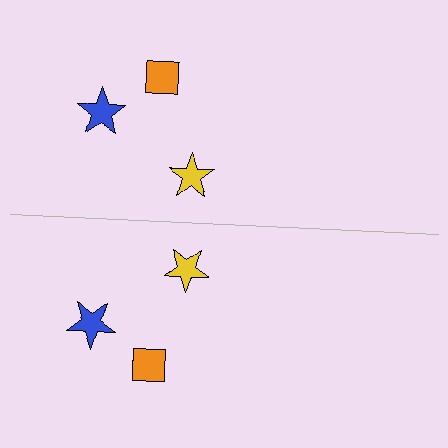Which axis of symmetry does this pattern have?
The pattern has a horizontal axis of symmetry running through the center of the image.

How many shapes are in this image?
There are 6 shapes in this image.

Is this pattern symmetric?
Yes, this pattern has bilateral (reflection) symmetry.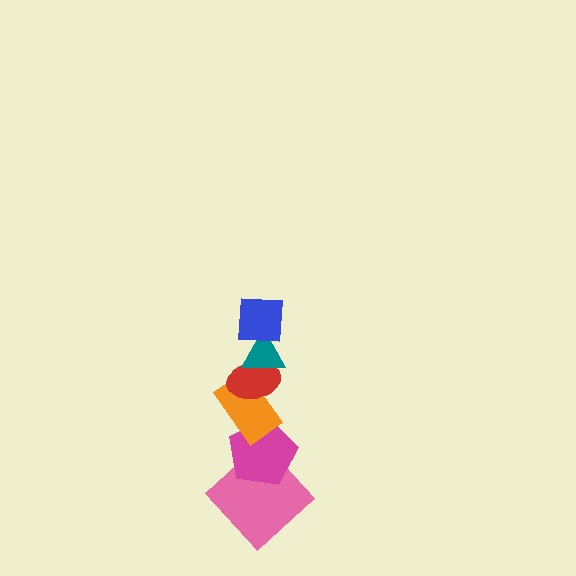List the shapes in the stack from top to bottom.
From top to bottom: the blue square, the teal triangle, the red ellipse, the orange rectangle, the magenta pentagon, the pink diamond.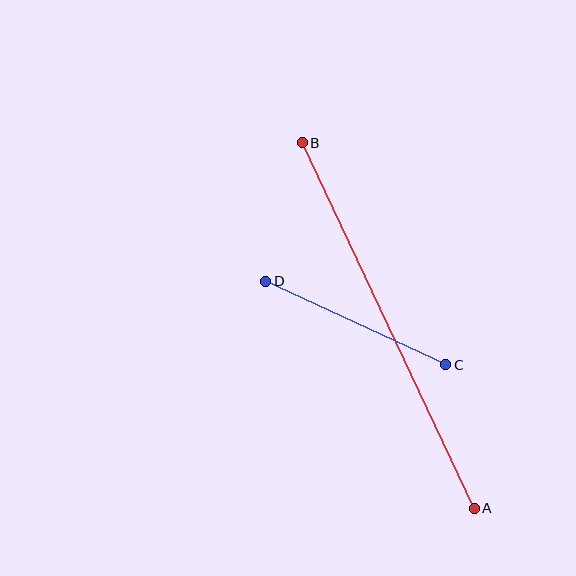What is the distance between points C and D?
The distance is approximately 199 pixels.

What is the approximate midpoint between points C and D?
The midpoint is at approximately (356, 323) pixels.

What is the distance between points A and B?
The distance is approximately 404 pixels.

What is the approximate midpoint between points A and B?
The midpoint is at approximately (388, 325) pixels.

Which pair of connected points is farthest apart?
Points A and B are farthest apart.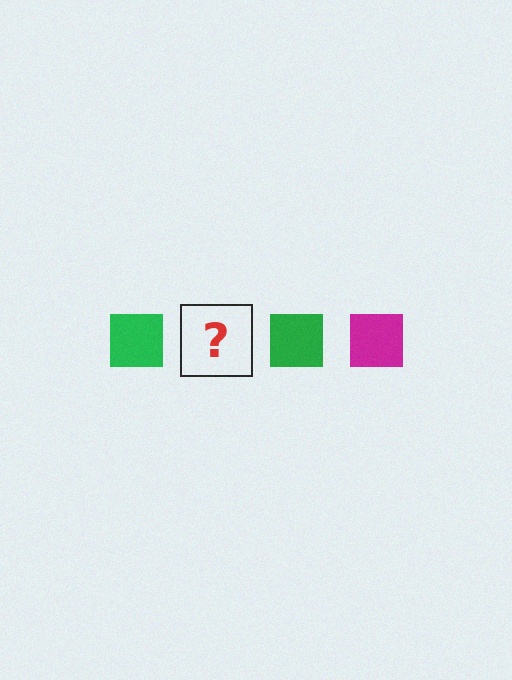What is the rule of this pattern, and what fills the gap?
The rule is that the pattern cycles through green, magenta squares. The gap should be filled with a magenta square.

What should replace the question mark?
The question mark should be replaced with a magenta square.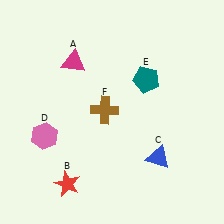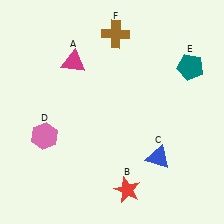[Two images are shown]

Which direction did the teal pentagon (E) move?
The teal pentagon (E) moved right.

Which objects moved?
The objects that moved are: the red star (B), the teal pentagon (E), the brown cross (F).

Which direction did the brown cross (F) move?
The brown cross (F) moved up.